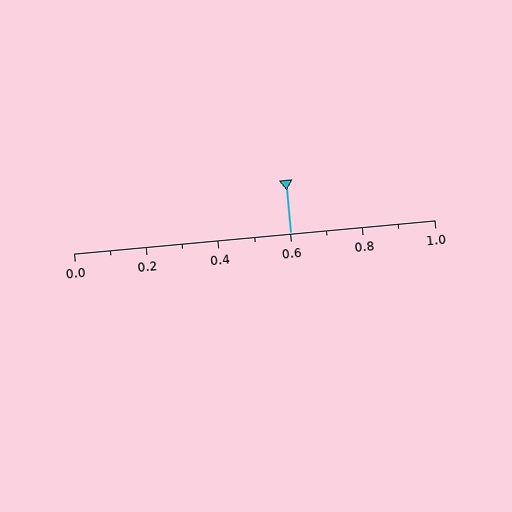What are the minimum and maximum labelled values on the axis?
The axis runs from 0.0 to 1.0.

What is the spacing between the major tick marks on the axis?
The major ticks are spaced 0.2 apart.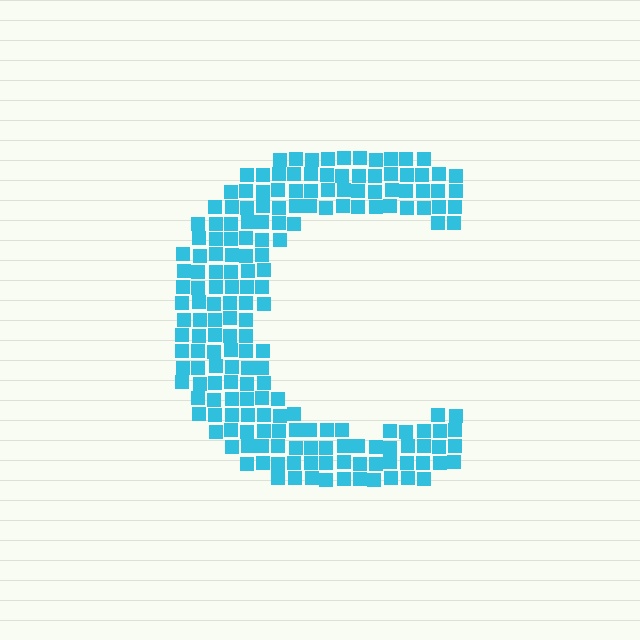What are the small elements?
The small elements are squares.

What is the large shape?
The large shape is the letter C.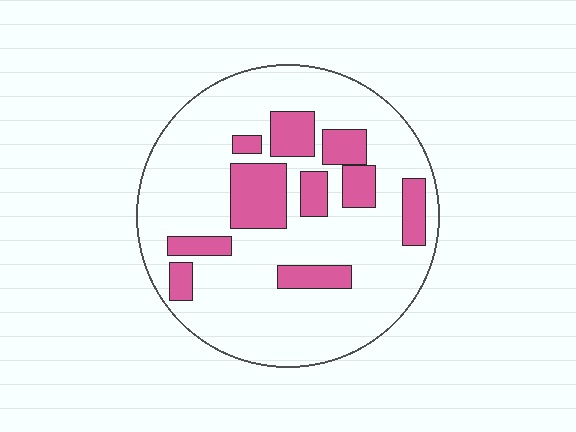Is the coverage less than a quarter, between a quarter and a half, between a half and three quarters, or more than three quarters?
Less than a quarter.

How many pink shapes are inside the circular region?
10.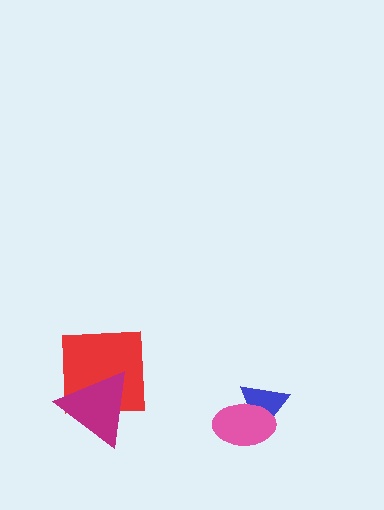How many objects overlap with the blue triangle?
1 object overlaps with the blue triangle.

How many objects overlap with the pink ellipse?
1 object overlaps with the pink ellipse.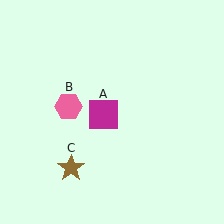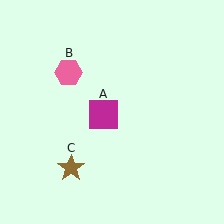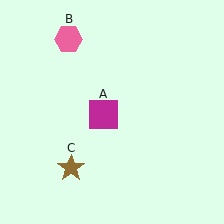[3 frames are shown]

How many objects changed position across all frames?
1 object changed position: pink hexagon (object B).